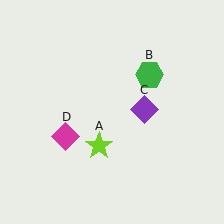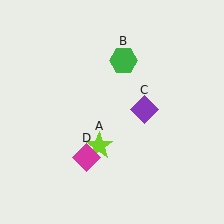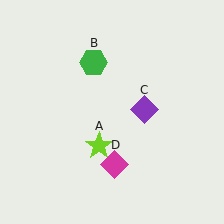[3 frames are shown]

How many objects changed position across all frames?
2 objects changed position: green hexagon (object B), magenta diamond (object D).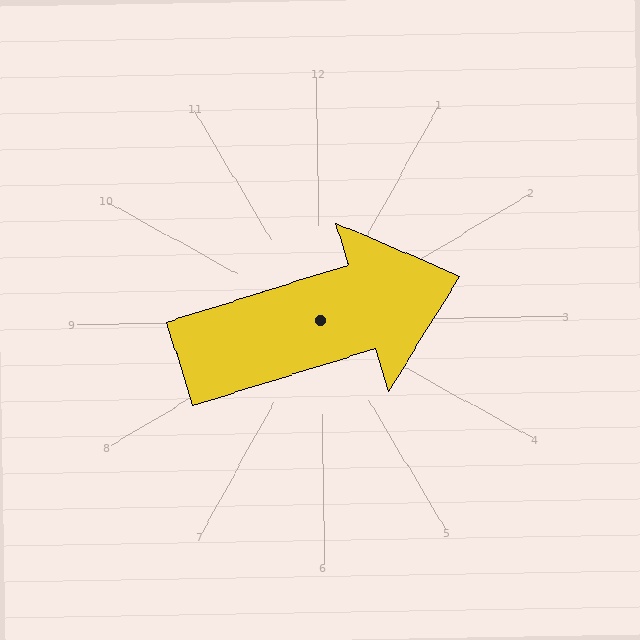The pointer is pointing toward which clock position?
Roughly 2 o'clock.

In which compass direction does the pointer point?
East.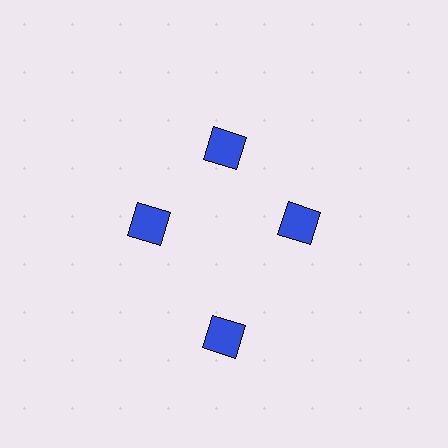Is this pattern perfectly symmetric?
No. The 4 blue diamonds are arranged in a ring, but one element near the 6 o'clock position is pushed outward from the center, breaking the 4-fold rotational symmetry.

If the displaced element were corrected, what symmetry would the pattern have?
It would have 4-fold rotational symmetry — the pattern would map onto itself every 90 degrees.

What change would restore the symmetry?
The symmetry would be restored by moving it inward, back onto the ring so that all 4 diamonds sit at equal angles and equal distance from the center.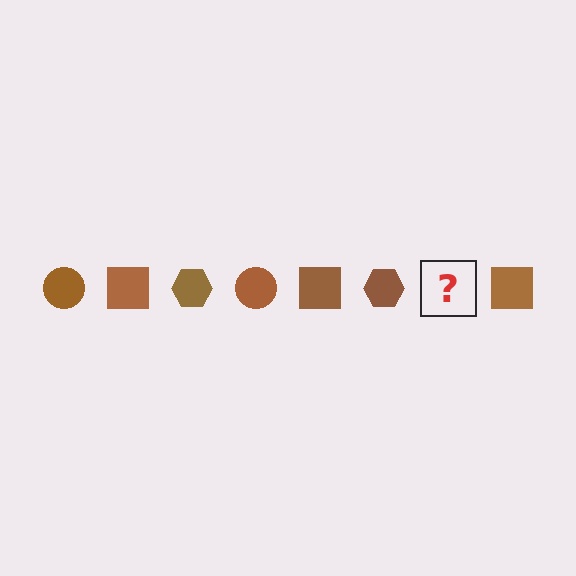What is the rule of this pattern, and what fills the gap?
The rule is that the pattern cycles through circle, square, hexagon shapes in brown. The gap should be filled with a brown circle.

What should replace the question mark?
The question mark should be replaced with a brown circle.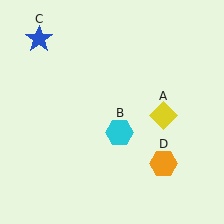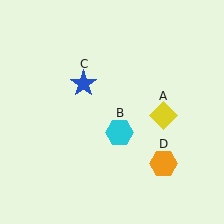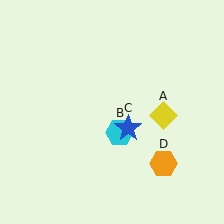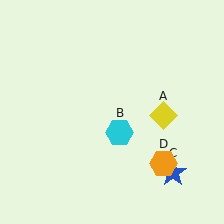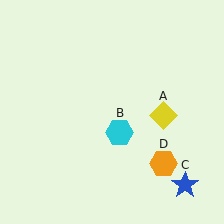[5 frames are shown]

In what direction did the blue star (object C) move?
The blue star (object C) moved down and to the right.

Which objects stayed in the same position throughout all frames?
Yellow diamond (object A) and cyan hexagon (object B) and orange hexagon (object D) remained stationary.